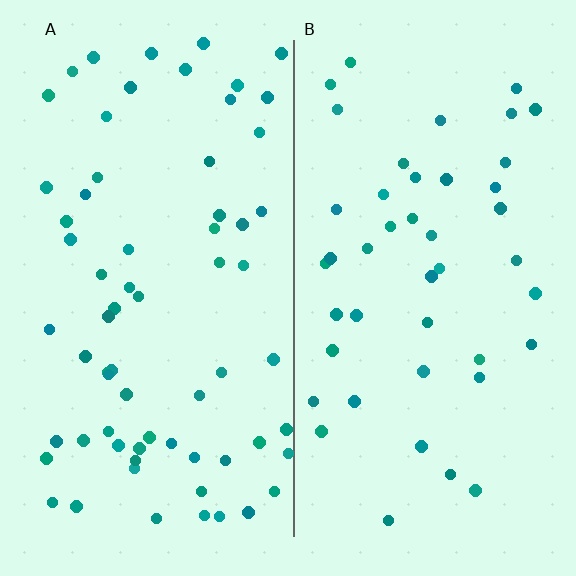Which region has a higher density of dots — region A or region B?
A (the left).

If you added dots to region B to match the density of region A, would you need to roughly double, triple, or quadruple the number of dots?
Approximately double.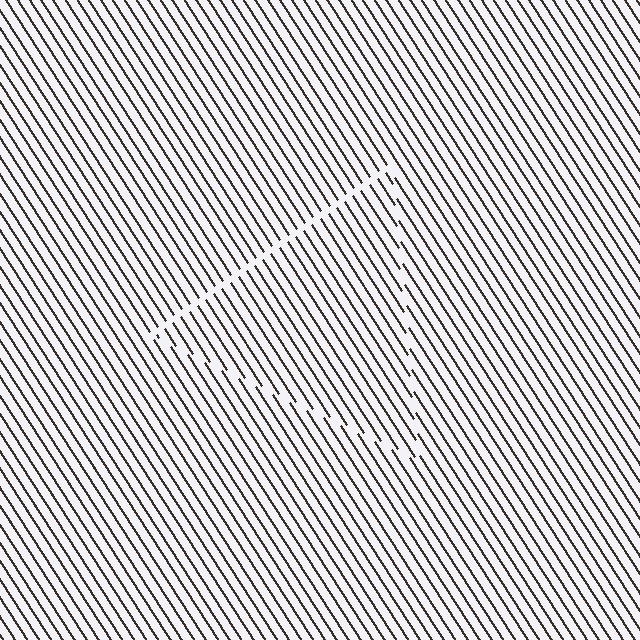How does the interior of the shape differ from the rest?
The interior of the shape contains the same grating, shifted by half a period — the contour is defined by the phase discontinuity where line-ends from the inner and outer gratings abut.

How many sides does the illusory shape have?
3 sides — the line-ends trace a triangle.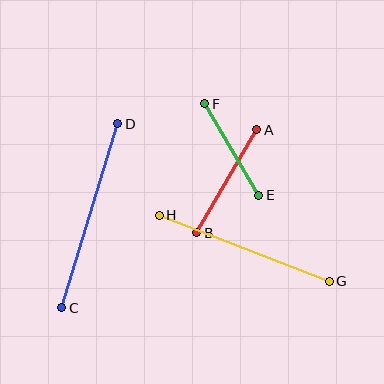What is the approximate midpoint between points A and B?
The midpoint is at approximately (227, 181) pixels.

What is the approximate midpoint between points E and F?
The midpoint is at approximately (232, 149) pixels.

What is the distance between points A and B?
The distance is approximately 119 pixels.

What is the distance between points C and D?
The distance is approximately 192 pixels.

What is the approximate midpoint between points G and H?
The midpoint is at approximately (244, 248) pixels.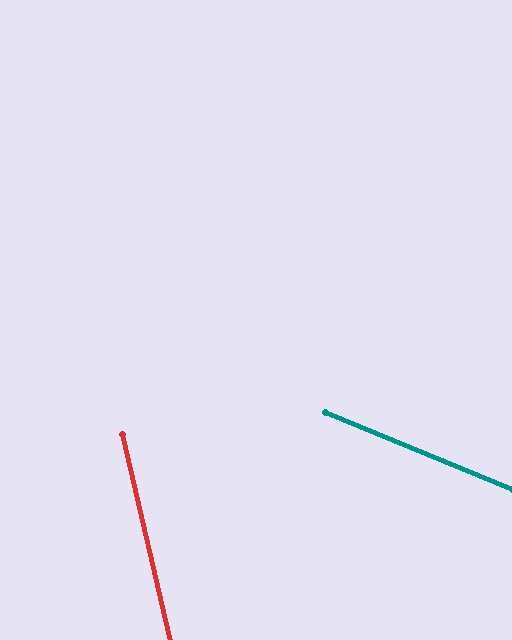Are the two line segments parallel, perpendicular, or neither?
Neither parallel nor perpendicular — they differ by about 55°.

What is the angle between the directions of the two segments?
Approximately 55 degrees.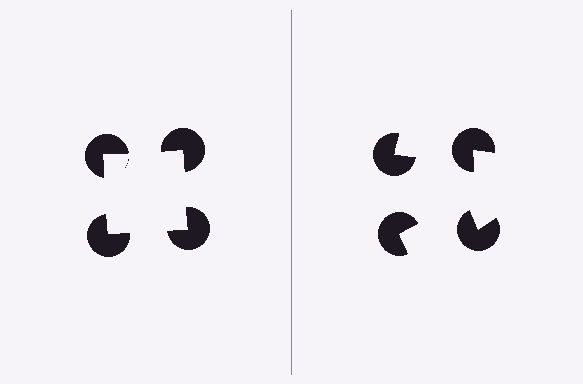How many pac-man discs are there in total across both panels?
8 — 4 on each side.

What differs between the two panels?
The pac-man discs are positioned identically on both sides; only the wedge orientations differ. On the left they align to a square; on the right they are misaligned.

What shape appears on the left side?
An illusory square.